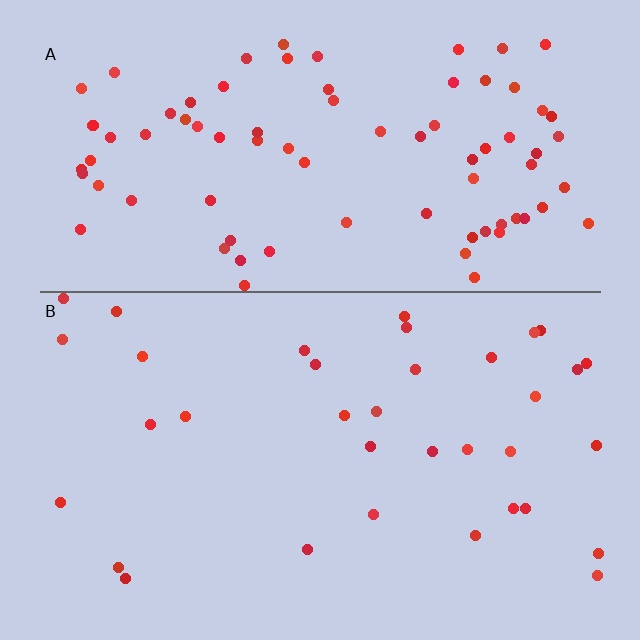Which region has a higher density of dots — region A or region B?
A (the top).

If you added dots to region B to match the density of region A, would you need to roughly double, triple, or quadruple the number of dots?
Approximately double.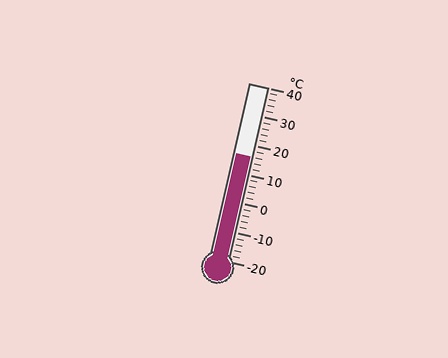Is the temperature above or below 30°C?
The temperature is below 30°C.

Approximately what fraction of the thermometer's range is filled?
The thermometer is filled to approximately 60% of its range.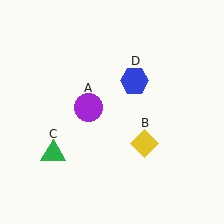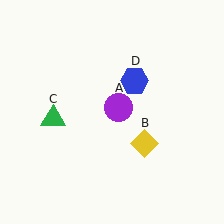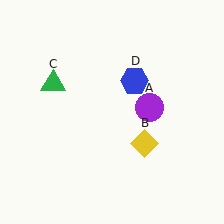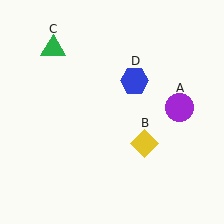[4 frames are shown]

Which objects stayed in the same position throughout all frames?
Yellow diamond (object B) and blue hexagon (object D) remained stationary.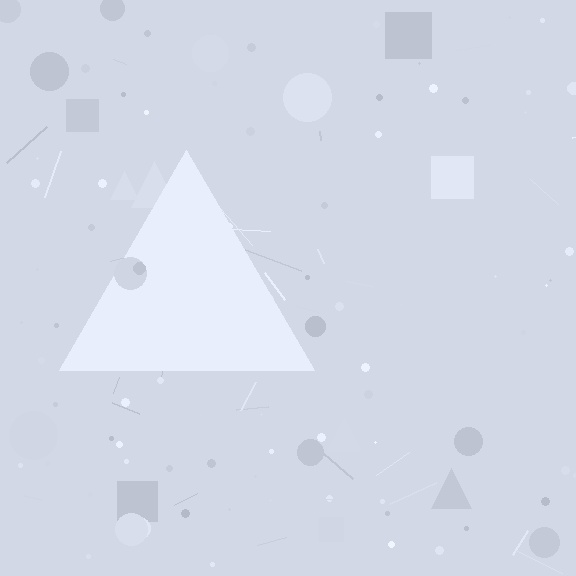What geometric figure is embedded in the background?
A triangle is embedded in the background.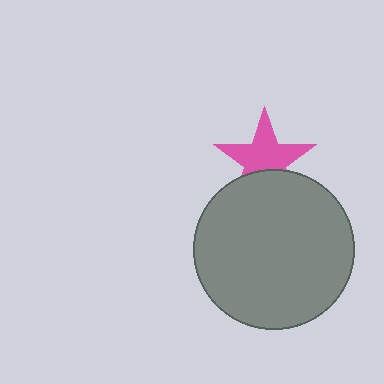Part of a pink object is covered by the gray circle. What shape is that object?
It is a star.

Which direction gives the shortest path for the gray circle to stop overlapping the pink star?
Moving down gives the shortest separation.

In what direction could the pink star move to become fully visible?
The pink star could move up. That would shift it out from behind the gray circle entirely.